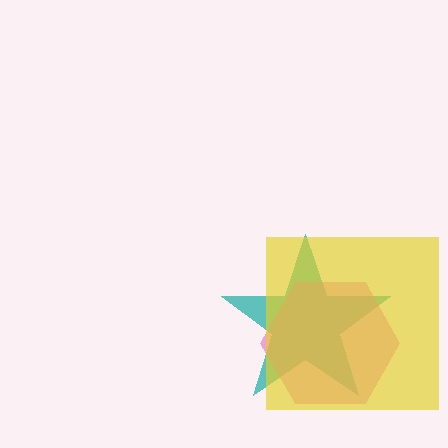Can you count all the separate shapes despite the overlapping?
Yes, there are 3 separate shapes.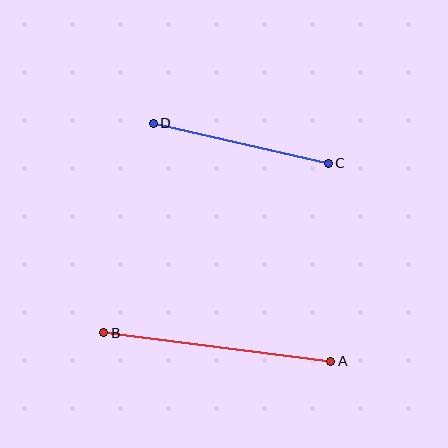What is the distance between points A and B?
The distance is approximately 229 pixels.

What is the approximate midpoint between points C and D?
The midpoint is at approximately (241, 143) pixels.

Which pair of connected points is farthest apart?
Points A and B are farthest apart.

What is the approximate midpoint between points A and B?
The midpoint is at approximately (217, 347) pixels.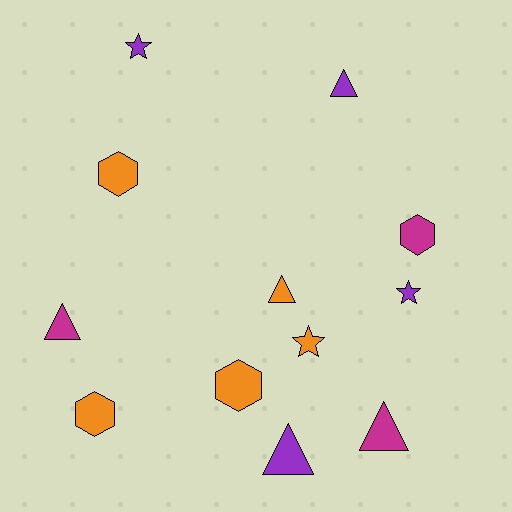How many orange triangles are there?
There is 1 orange triangle.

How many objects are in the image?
There are 12 objects.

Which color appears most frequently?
Orange, with 5 objects.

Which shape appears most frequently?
Triangle, with 5 objects.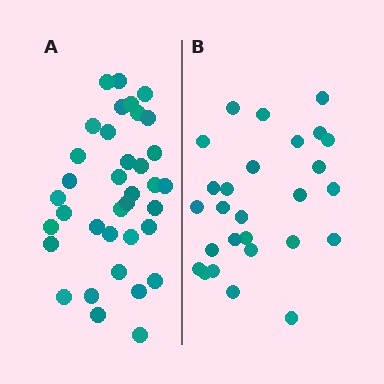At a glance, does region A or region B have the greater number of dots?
Region A (the left region) has more dots.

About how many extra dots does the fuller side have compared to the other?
Region A has roughly 8 or so more dots than region B.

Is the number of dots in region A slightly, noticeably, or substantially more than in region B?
Region A has noticeably more, but not dramatically so. The ratio is roughly 1.3 to 1.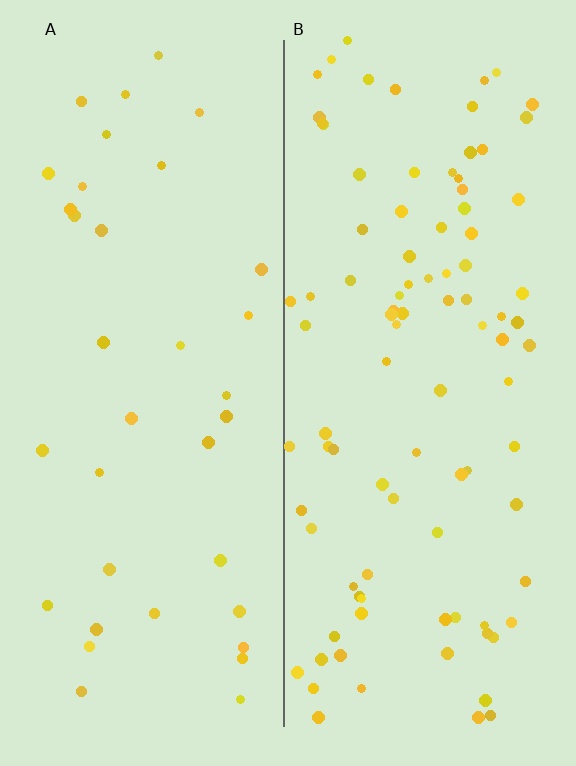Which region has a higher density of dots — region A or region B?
B (the right).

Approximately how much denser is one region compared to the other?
Approximately 2.6× — region B over region A.